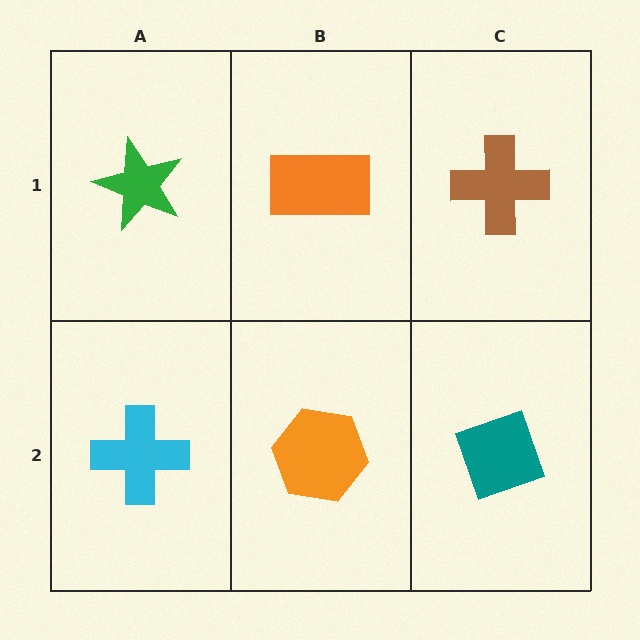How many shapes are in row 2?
3 shapes.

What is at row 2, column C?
A teal diamond.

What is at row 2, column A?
A cyan cross.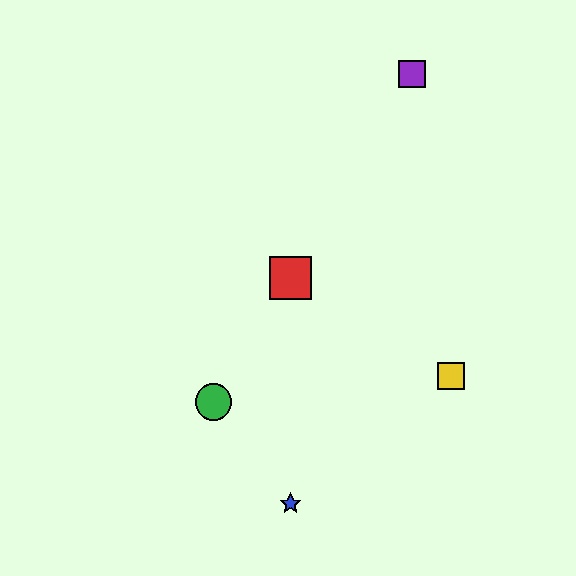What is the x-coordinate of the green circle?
The green circle is at x≈214.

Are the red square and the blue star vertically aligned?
Yes, both are at x≈290.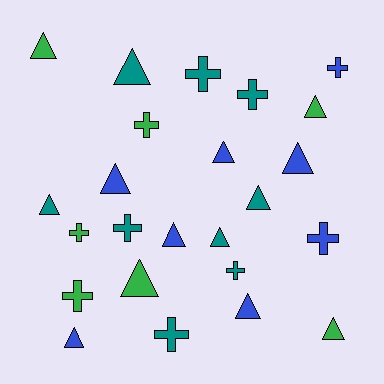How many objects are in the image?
There are 24 objects.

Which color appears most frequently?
Teal, with 9 objects.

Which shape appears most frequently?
Triangle, with 14 objects.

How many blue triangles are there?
There are 6 blue triangles.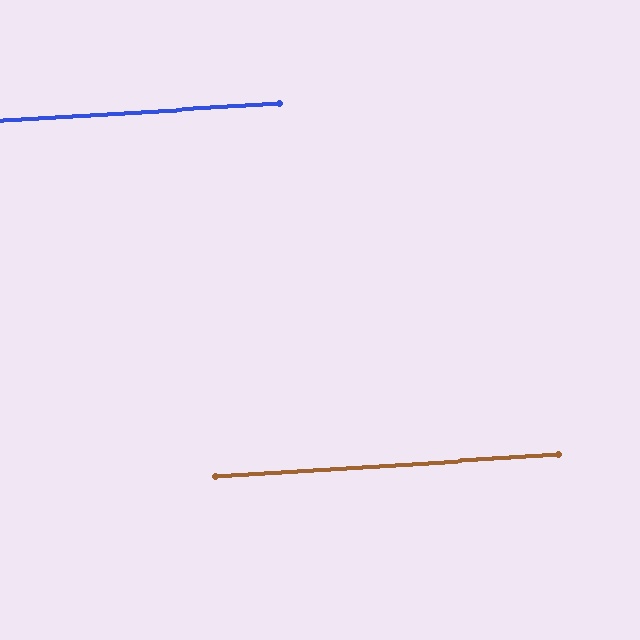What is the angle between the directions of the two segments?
Approximately 0 degrees.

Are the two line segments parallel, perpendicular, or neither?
Parallel — their directions differ by only 0.2°.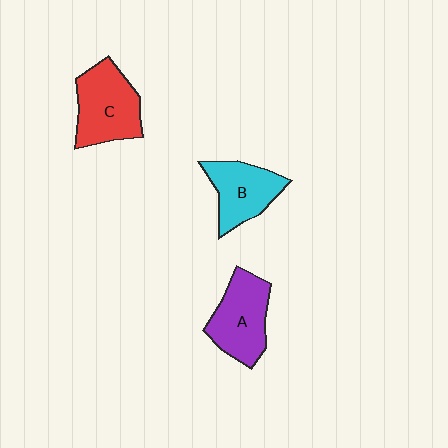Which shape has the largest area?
Shape C (red).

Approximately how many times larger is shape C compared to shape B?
Approximately 1.2 times.